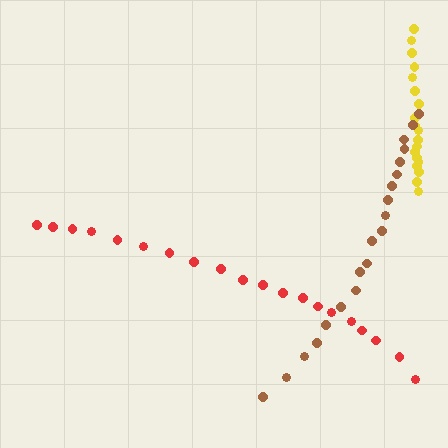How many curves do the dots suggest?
There are 3 distinct paths.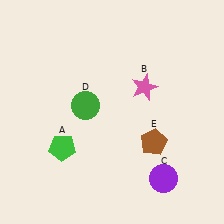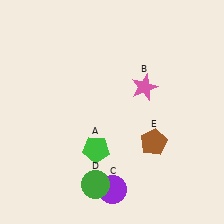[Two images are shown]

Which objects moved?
The objects that moved are: the green pentagon (A), the purple circle (C), the green circle (D).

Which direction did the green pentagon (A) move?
The green pentagon (A) moved right.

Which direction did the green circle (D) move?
The green circle (D) moved down.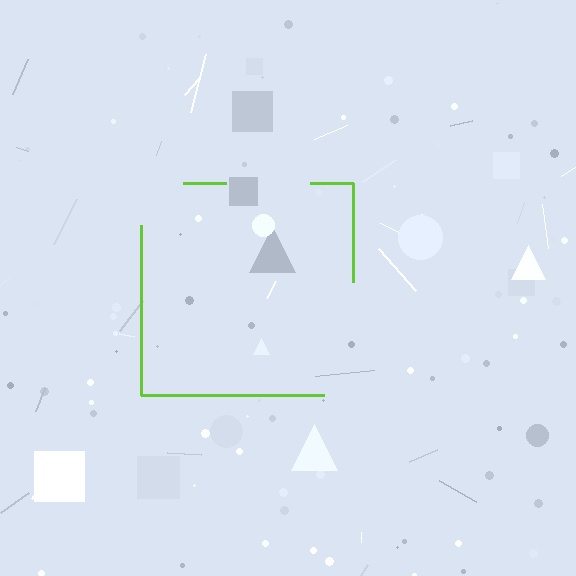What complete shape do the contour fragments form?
The contour fragments form a square.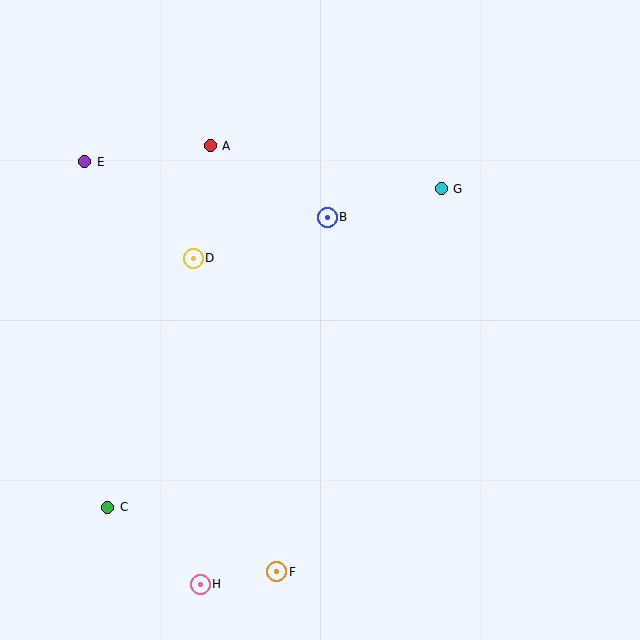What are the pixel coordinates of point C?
Point C is at (108, 507).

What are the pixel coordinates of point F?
Point F is at (277, 572).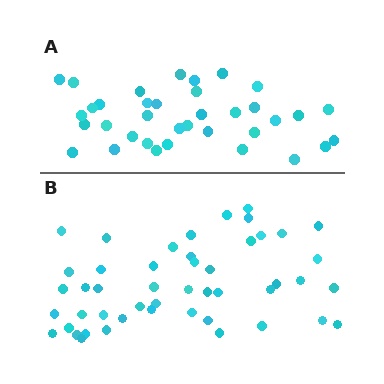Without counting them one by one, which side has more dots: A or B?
Region B (the bottom region) has more dots.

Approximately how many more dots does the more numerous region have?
Region B has roughly 12 or so more dots than region A.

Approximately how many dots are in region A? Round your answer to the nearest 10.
About 40 dots. (The exact count is 36, which rounds to 40.)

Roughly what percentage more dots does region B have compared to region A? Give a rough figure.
About 35% more.